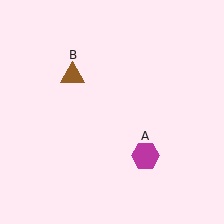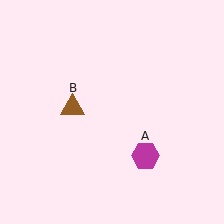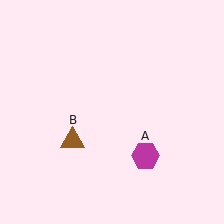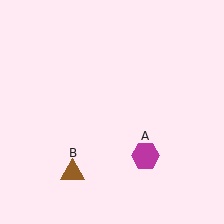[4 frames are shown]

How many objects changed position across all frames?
1 object changed position: brown triangle (object B).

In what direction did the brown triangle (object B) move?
The brown triangle (object B) moved down.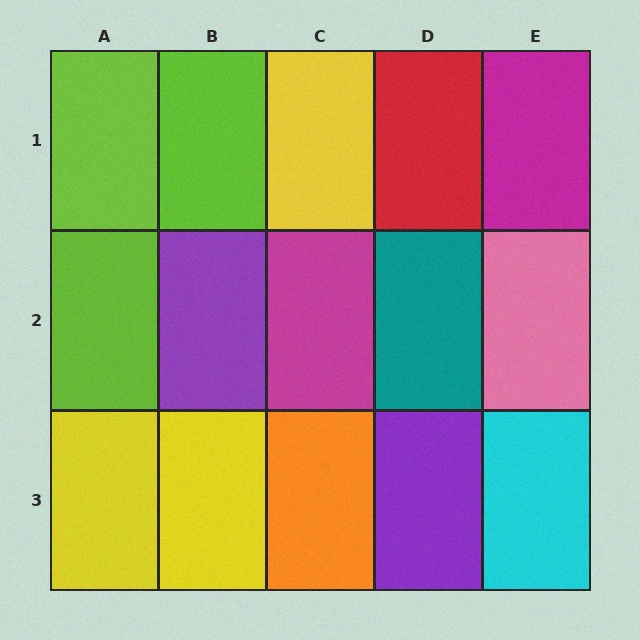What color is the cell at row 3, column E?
Cyan.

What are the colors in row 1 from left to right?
Lime, lime, yellow, red, magenta.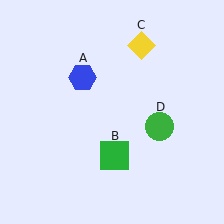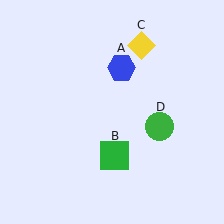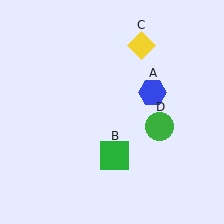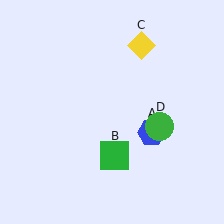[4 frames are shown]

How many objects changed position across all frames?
1 object changed position: blue hexagon (object A).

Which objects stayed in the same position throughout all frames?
Green square (object B) and yellow diamond (object C) and green circle (object D) remained stationary.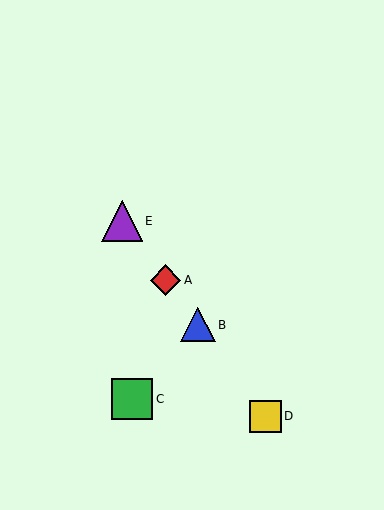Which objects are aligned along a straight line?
Objects A, B, D, E are aligned along a straight line.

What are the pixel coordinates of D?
Object D is at (265, 416).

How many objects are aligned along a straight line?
4 objects (A, B, D, E) are aligned along a straight line.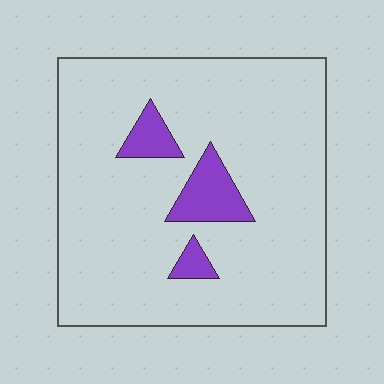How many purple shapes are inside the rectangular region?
3.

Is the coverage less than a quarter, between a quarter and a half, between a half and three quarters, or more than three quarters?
Less than a quarter.